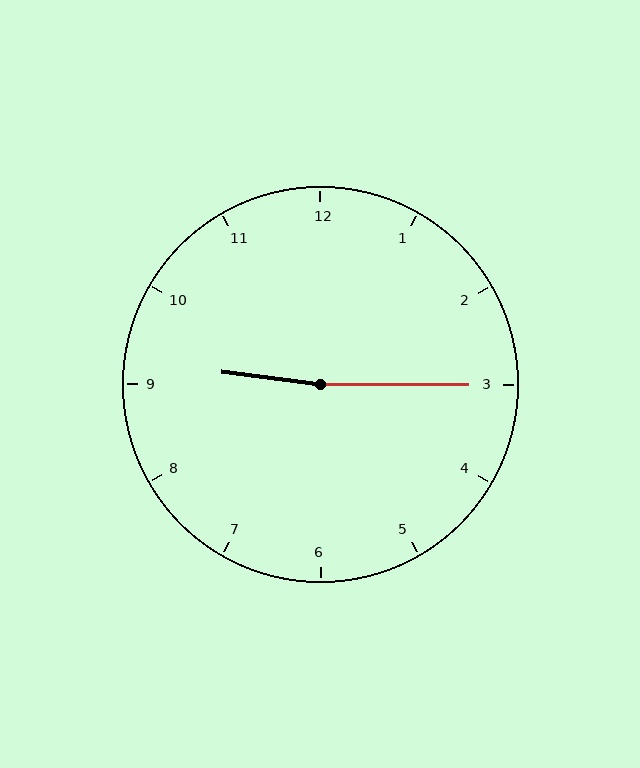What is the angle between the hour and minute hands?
Approximately 172 degrees.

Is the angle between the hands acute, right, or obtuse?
It is obtuse.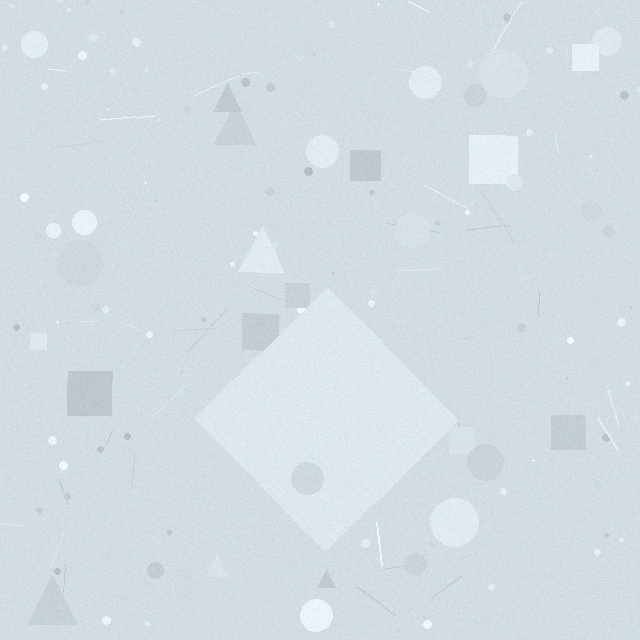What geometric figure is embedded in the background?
A diamond is embedded in the background.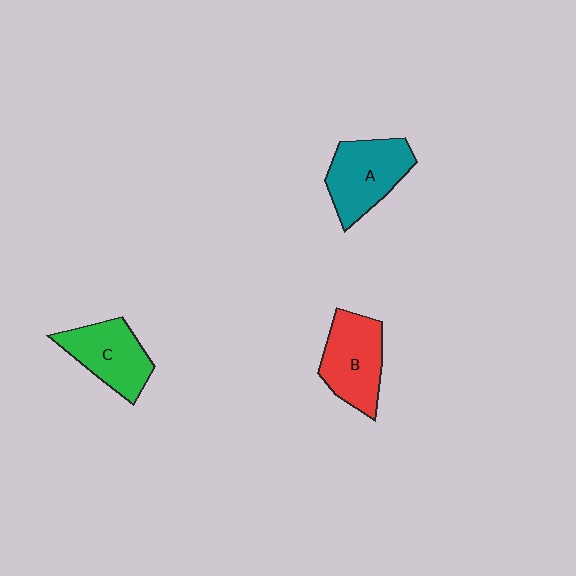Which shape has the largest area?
Shape A (teal).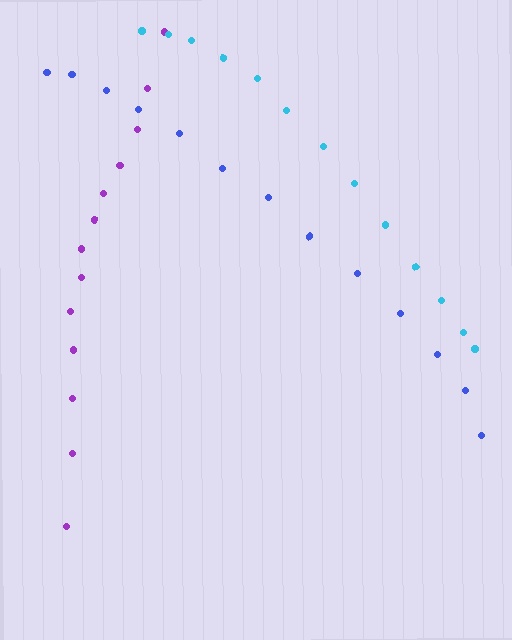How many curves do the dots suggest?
There are 3 distinct paths.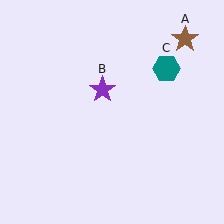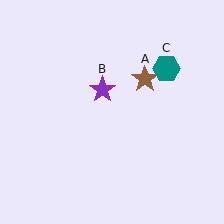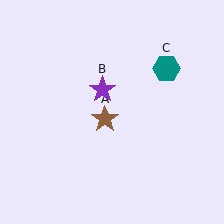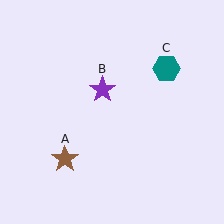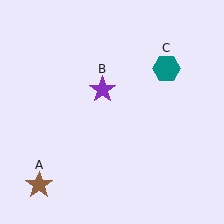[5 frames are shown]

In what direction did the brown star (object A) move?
The brown star (object A) moved down and to the left.